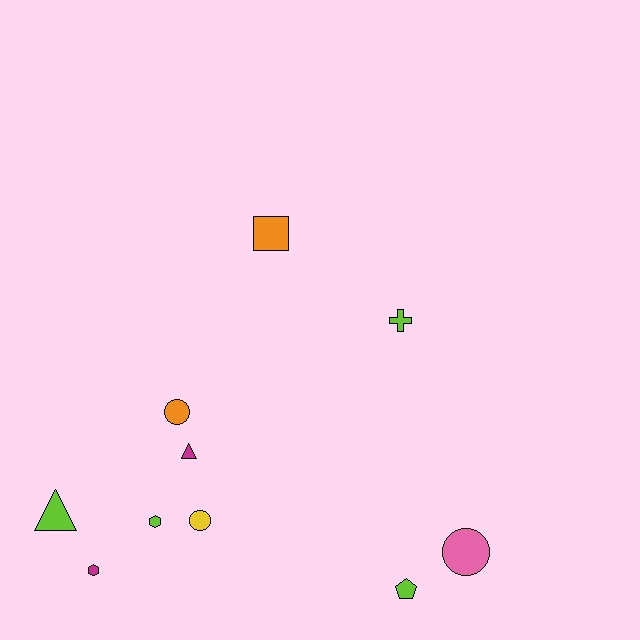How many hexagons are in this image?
There are 2 hexagons.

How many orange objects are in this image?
There are 2 orange objects.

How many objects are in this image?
There are 10 objects.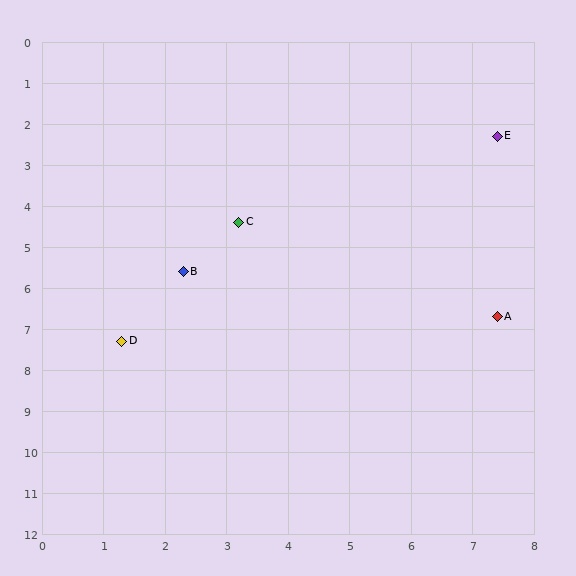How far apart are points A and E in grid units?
Points A and E are about 4.4 grid units apart.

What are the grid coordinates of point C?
Point C is at approximately (3.2, 4.4).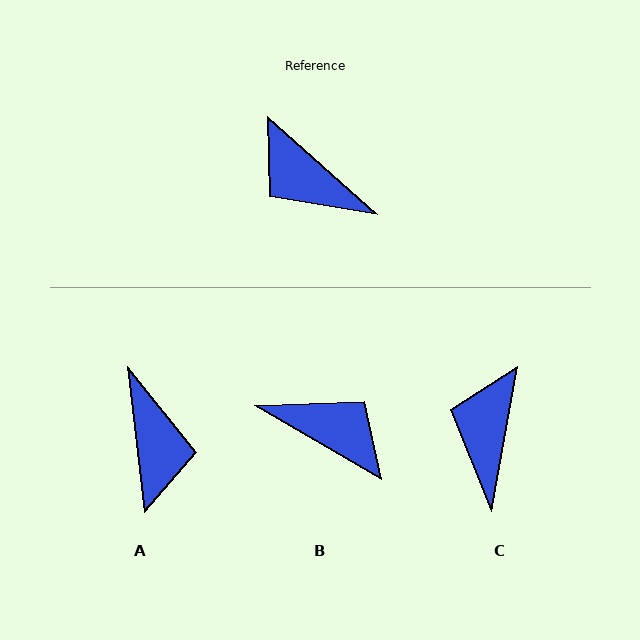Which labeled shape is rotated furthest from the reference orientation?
B, about 169 degrees away.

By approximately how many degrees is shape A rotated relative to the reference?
Approximately 138 degrees counter-clockwise.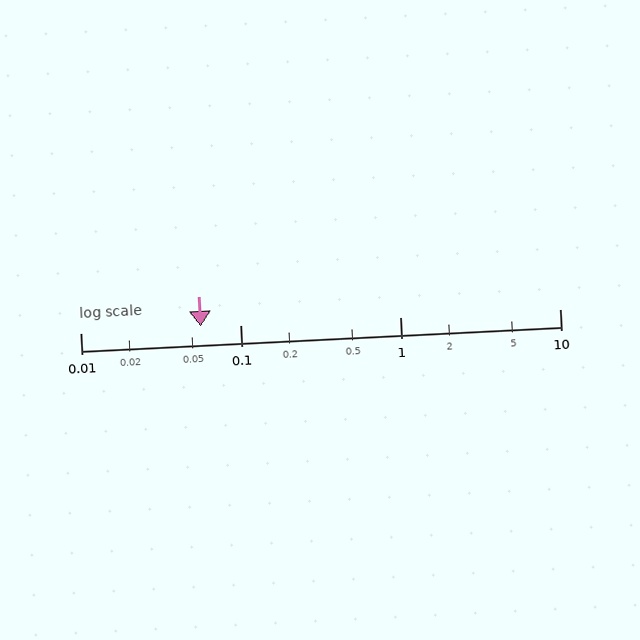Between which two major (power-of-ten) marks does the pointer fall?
The pointer is between 0.01 and 0.1.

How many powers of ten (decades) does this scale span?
The scale spans 3 decades, from 0.01 to 10.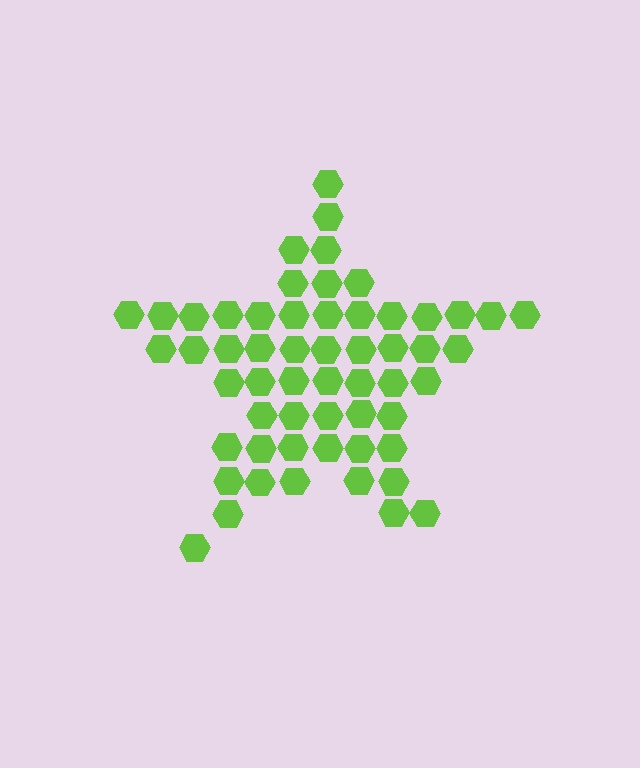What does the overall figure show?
The overall figure shows a star.